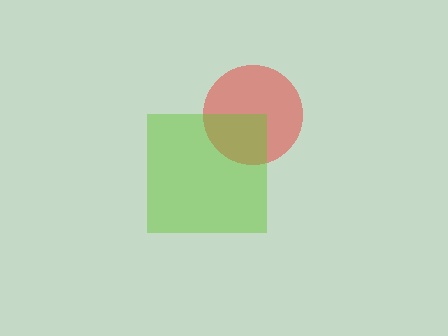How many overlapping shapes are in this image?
There are 2 overlapping shapes in the image.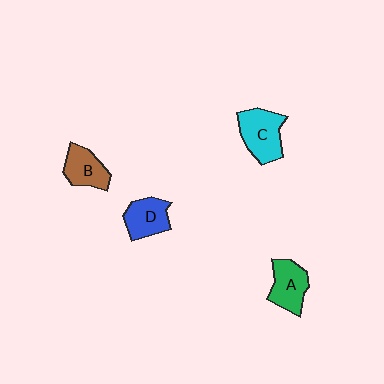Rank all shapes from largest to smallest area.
From largest to smallest: C (cyan), A (green), D (blue), B (brown).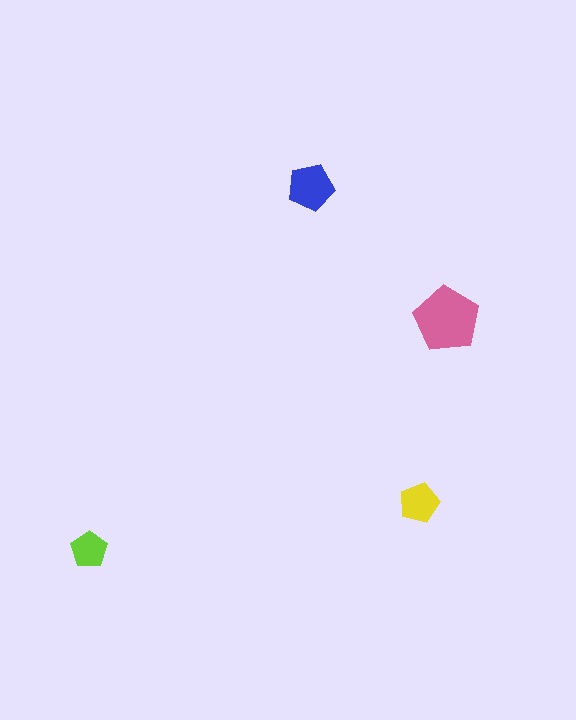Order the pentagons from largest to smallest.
the pink one, the blue one, the yellow one, the lime one.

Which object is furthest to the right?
The pink pentagon is rightmost.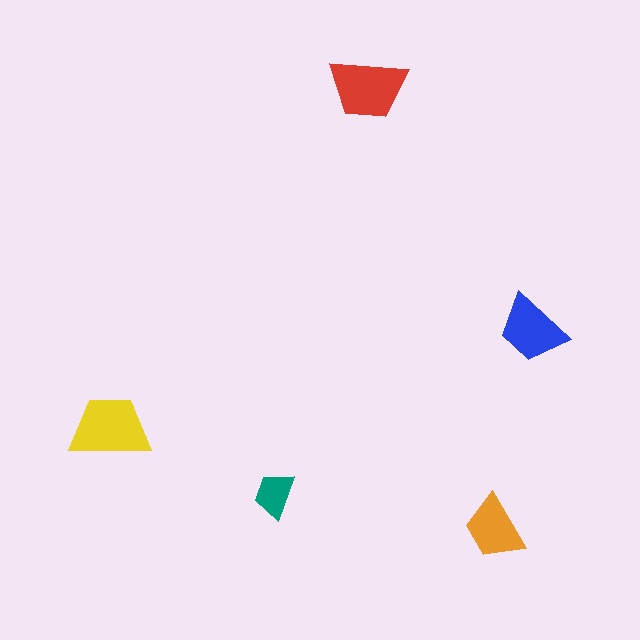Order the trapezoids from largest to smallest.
the yellow one, the red one, the blue one, the orange one, the teal one.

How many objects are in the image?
There are 5 objects in the image.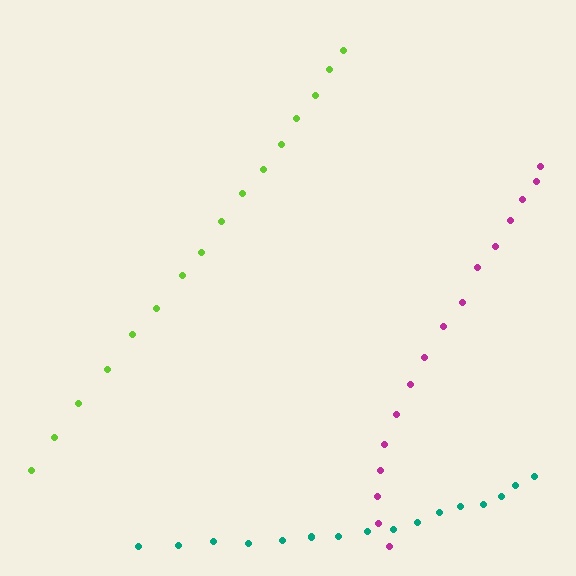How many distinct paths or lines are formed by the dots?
There are 3 distinct paths.